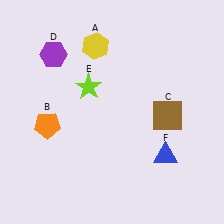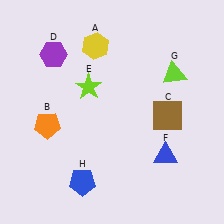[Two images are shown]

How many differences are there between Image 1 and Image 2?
There are 2 differences between the two images.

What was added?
A lime triangle (G), a blue pentagon (H) were added in Image 2.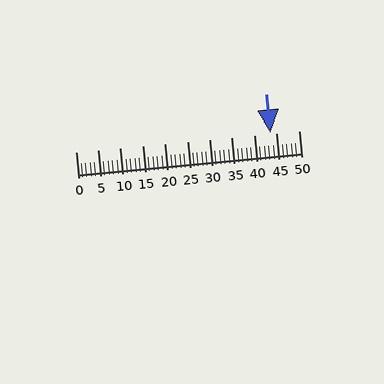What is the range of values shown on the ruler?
The ruler shows values from 0 to 50.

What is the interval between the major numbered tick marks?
The major tick marks are spaced 5 units apart.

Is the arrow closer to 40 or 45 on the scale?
The arrow is closer to 45.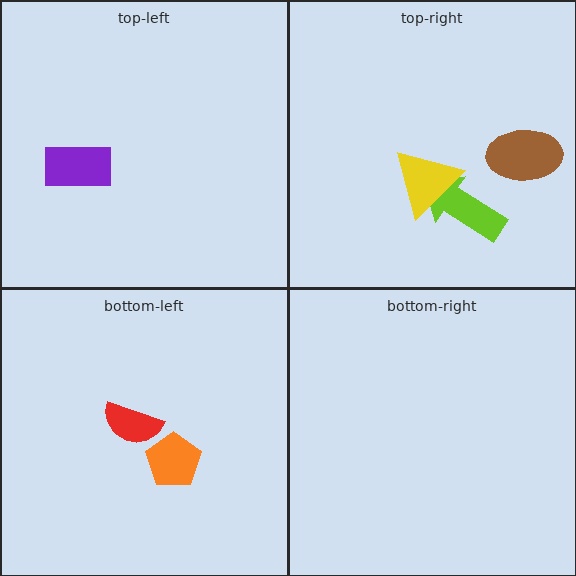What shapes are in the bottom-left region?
The orange pentagon, the red semicircle.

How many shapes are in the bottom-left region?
2.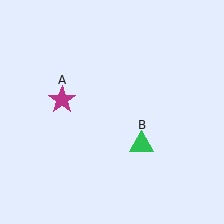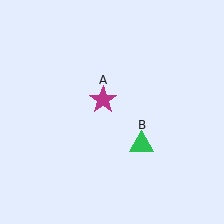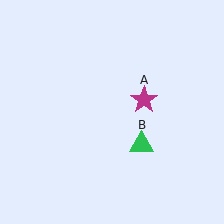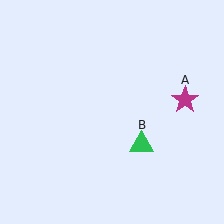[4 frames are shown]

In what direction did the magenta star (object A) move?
The magenta star (object A) moved right.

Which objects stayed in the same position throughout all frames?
Green triangle (object B) remained stationary.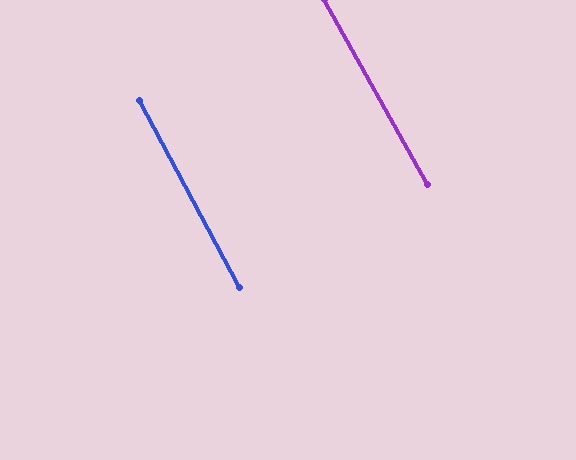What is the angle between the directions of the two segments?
Approximately 1 degree.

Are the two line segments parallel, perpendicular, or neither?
Parallel — their directions differ by only 1.1°.